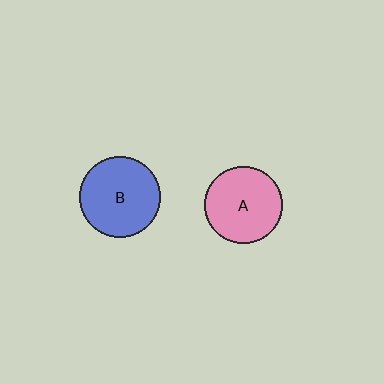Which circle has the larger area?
Circle B (blue).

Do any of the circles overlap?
No, none of the circles overlap.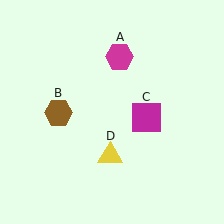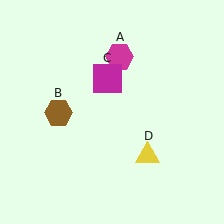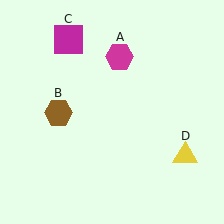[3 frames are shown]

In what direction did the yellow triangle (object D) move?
The yellow triangle (object D) moved right.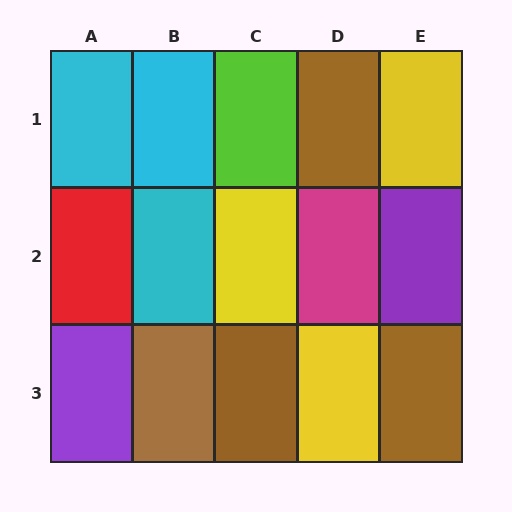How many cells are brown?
4 cells are brown.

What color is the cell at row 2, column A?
Red.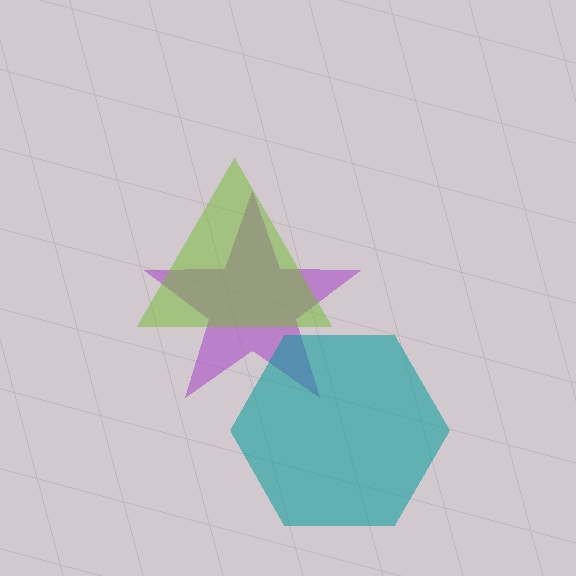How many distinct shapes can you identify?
There are 3 distinct shapes: a purple star, a teal hexagon, a lime triangle.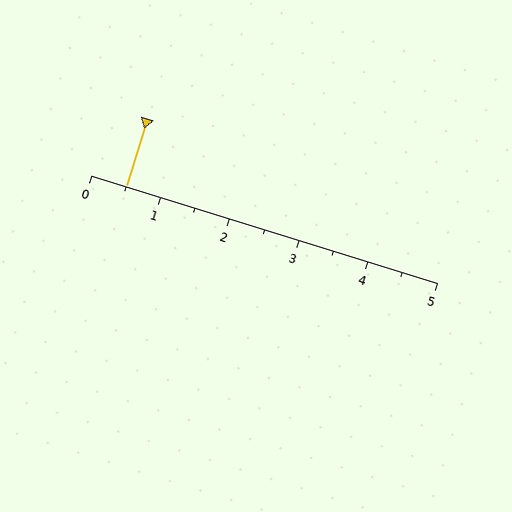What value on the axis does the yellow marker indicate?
The marker indicates approximately 0.5.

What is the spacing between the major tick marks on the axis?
The major ticks are spaced 1 apart.